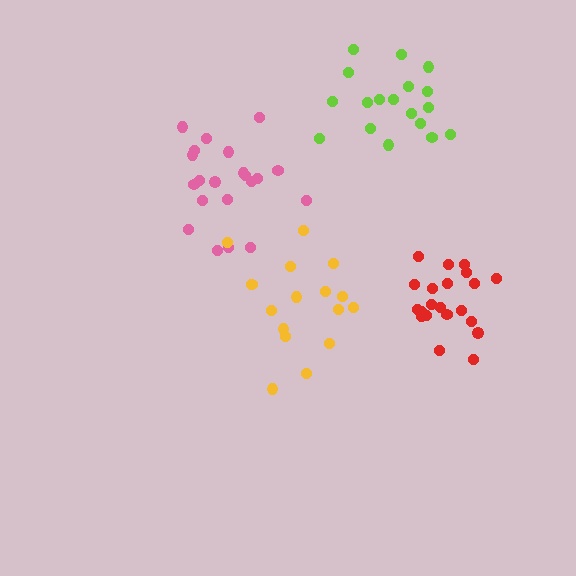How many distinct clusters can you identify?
There are 4 distinct clusters.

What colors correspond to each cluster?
The clusters are colored: lime, pink, yellow, red.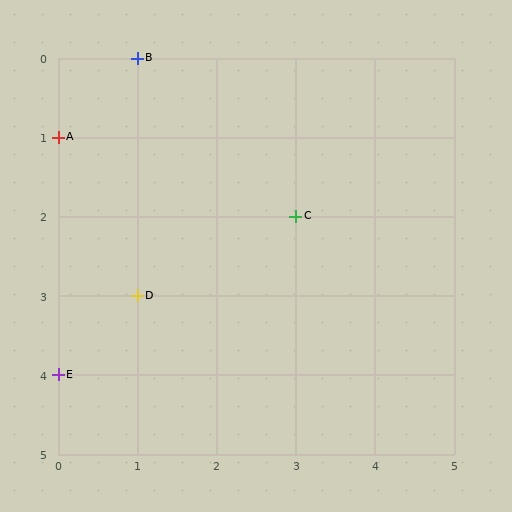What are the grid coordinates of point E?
Point E is at grid coordinates (0, 4).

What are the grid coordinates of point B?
Point B is at grid coordinates (1, 0).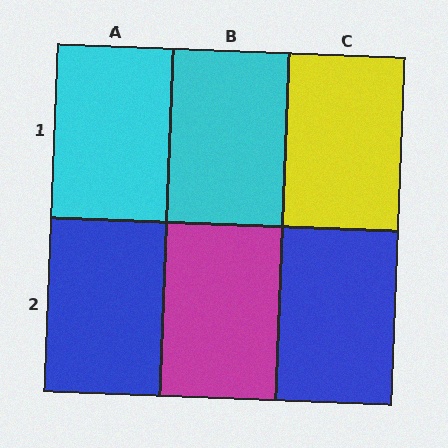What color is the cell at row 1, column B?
Cyan.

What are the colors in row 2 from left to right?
Blue, magenta, blue.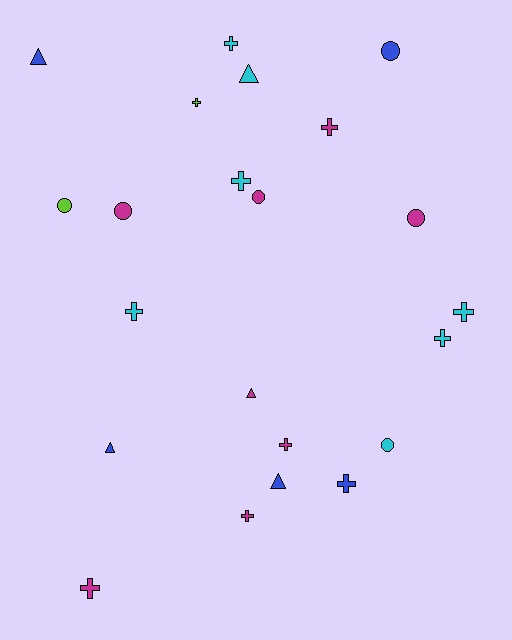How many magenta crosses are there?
There are 4 magenta crosses.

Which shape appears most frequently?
Cross, with 11 objects.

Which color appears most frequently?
Magenta, with 8 objects.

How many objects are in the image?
There are 22 objects.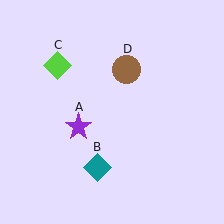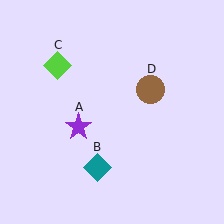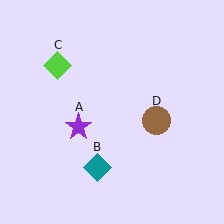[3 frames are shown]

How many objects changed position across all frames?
1 object changed position: brown circle (object D).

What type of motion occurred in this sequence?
The brown circle (object D) rotated clockwise around the center of the scene.